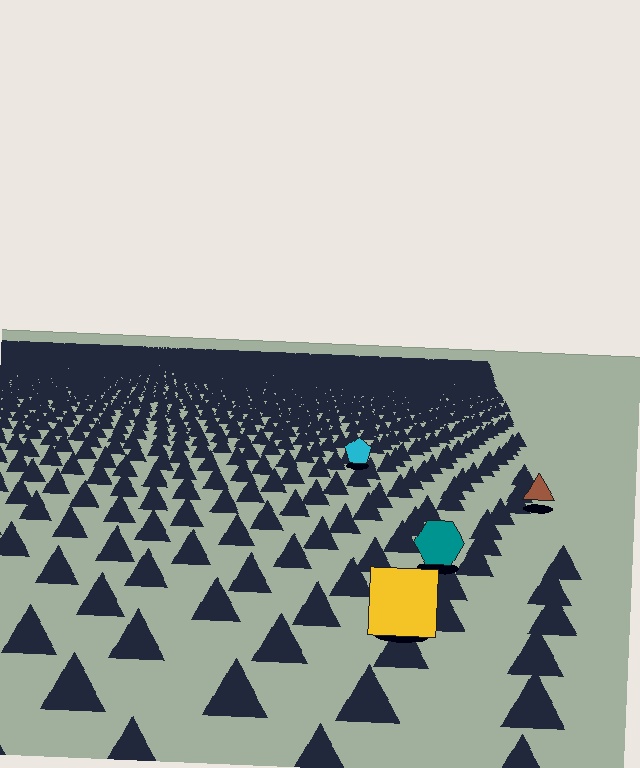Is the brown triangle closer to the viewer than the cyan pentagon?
Yes. The brown triangle is closer — you can tell from the texture gradient: the ground texture is coarser near it.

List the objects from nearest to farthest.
From nearest to farthest: the yellow square, the teal hexagon, the brown triangle, the cyan pentagon.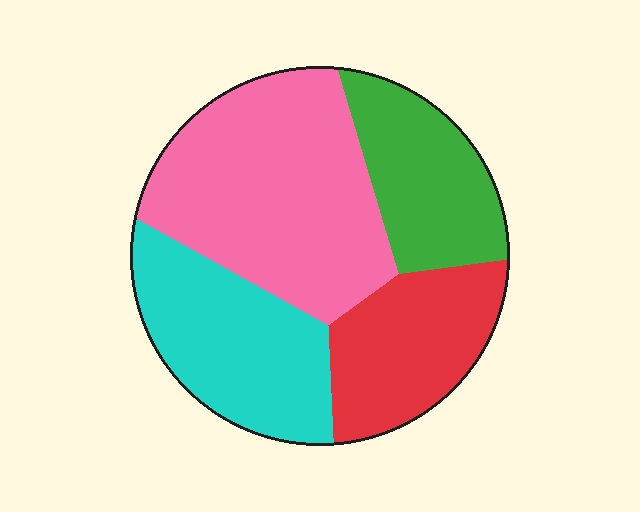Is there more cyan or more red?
Cyan.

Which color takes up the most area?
Pink, at roughly 40%.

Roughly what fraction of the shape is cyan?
Cyan takes up between a sixth and a third of the shape.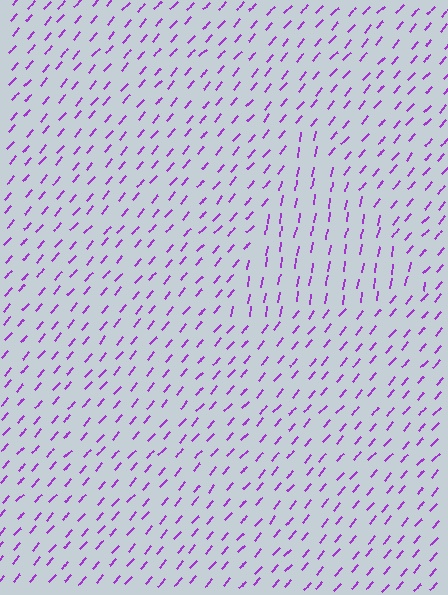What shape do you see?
I see a triangle.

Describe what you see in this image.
The image is filled with small purple line segments. A triangle region in the image has lines oriented differently from the surrounding lines, creating a visible texture boundary.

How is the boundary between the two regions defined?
The boundary is defined purely by a change in line orientation (approximately 31 degrees difference). All lines are the same color and thickness.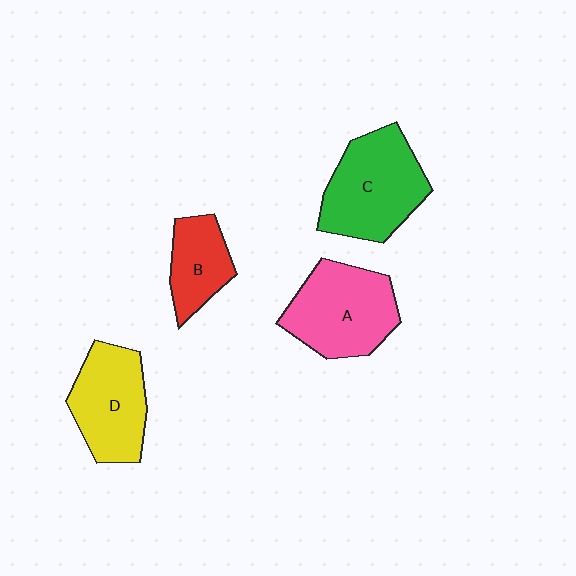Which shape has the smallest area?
Shape B (red).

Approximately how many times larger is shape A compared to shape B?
Approximately 1.7 times.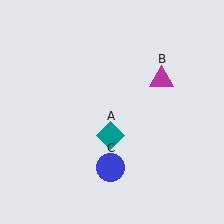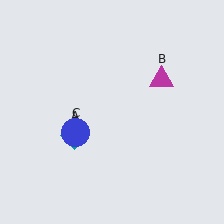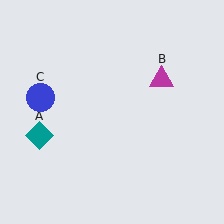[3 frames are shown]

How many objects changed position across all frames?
2 objects changed position: teal diamond (object A), blue circle (object C).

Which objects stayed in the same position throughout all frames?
Magenta triangle (object B) remained stationary.